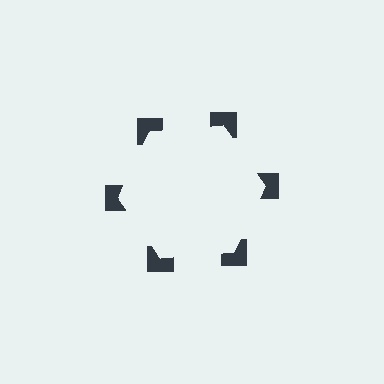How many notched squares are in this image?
There are 6 — one at each vertex of the illusory hexagon.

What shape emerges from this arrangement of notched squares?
An illusory hexagon — its edges are inferred from the aligned wedge cuts in the notched squares, not physically drawn.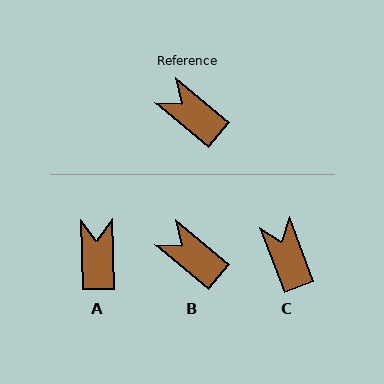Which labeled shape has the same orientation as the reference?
B.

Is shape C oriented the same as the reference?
No, it is off by about 30 degrees.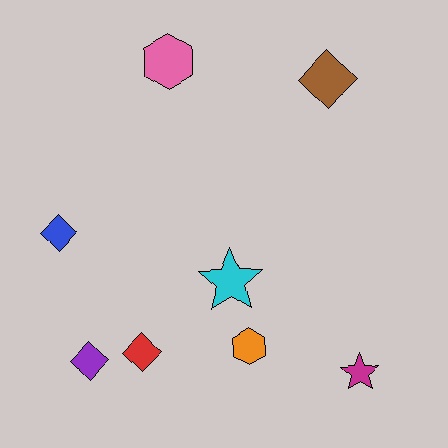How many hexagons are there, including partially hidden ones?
There are 2 hexagons.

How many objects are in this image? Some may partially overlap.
There are 8 objects.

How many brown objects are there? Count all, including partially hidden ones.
There is 1 brown object.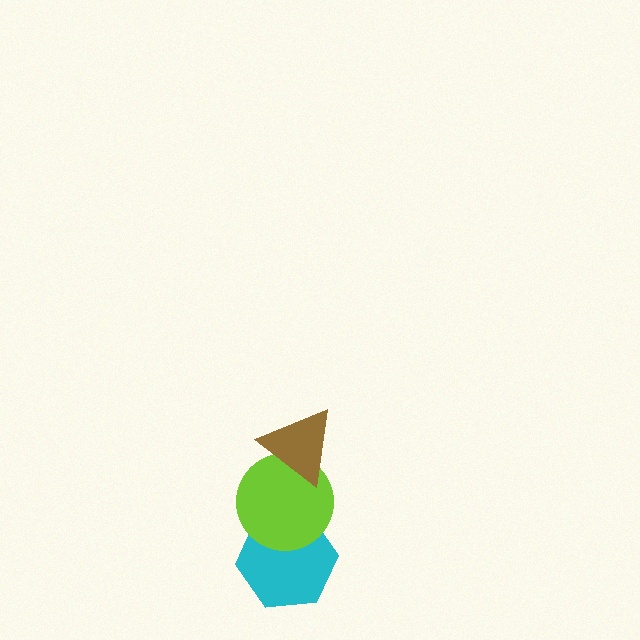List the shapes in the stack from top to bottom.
From top to bottom: the brown triangle, the lime circle, the cyan hexagon.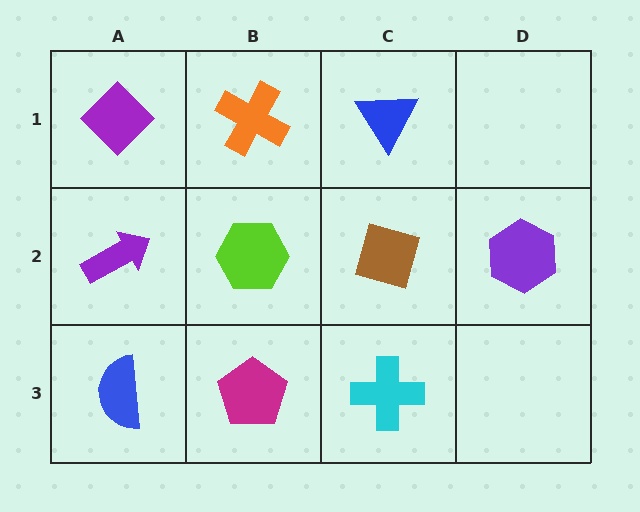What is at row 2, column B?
A lime hexagon.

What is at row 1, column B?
An orange cross.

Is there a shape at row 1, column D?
No, that cell is empty.